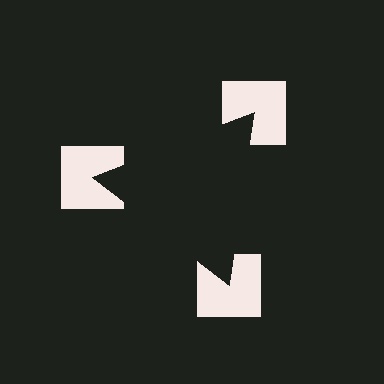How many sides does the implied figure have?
3 sides.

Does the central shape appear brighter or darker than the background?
It typically appears slightly darker than the background, even though no actual brightness change is drawn.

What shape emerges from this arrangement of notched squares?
An illusory triangle — its edges are inferred from the aligned wedge cuts in the notched squares, not physically drawn.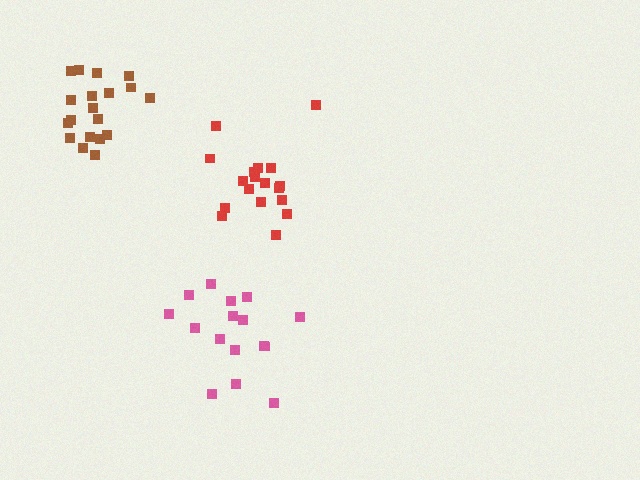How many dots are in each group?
Group 1: 19 dots, Group 2: 16 dots, Group 3: 18 dots (53 total).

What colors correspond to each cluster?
The clusters are colored: brown, pink, red.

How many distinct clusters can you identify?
There are 3 distinct clusters.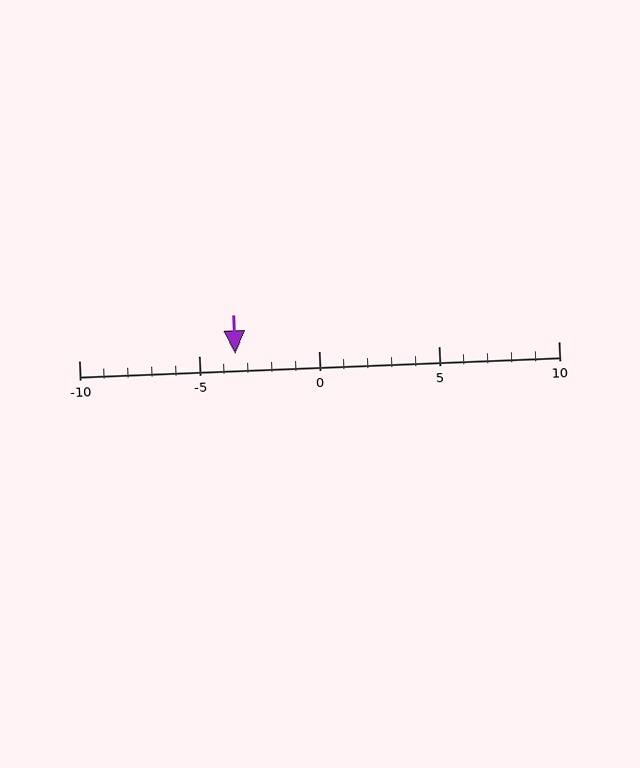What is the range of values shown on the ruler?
The ruler shows values from -10 to 10.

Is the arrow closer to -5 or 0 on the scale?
The arrow is closer to -5.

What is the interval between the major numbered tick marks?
The major tick marks are spaced 5 units apart.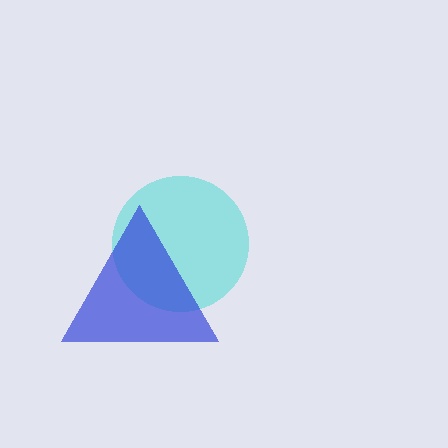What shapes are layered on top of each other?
The layered shapes are: a cyan circle, a blue triangle.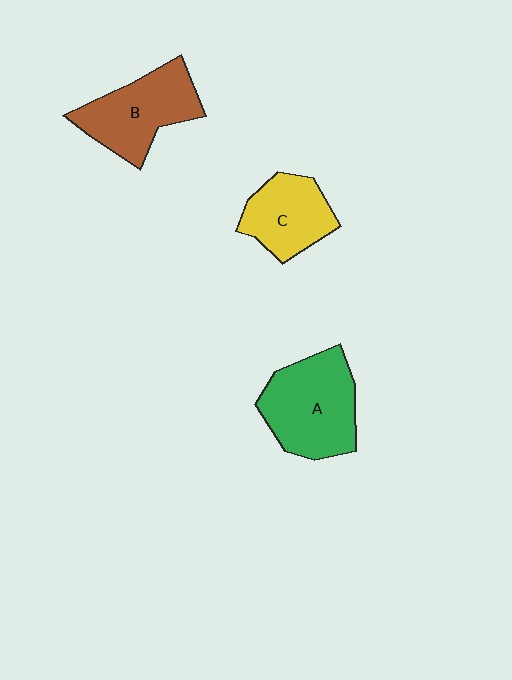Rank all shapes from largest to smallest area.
From largest to smallest: A (green), B (brown), C (yellow).